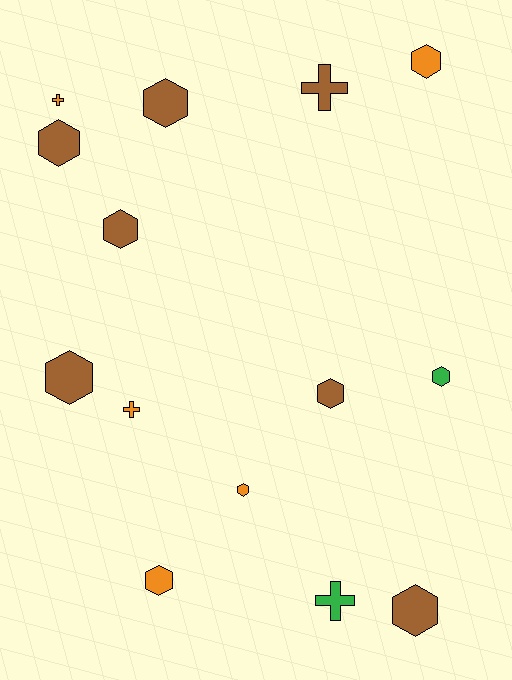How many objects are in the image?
There are 14 objects.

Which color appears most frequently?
Brown, with 7 objects.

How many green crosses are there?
There is 1 green cross.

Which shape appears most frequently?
Hexagon, with 10 objects.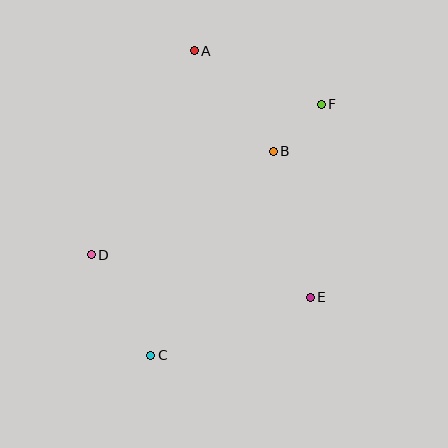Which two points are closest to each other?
Points B and F are closest to each other.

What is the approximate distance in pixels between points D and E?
The distance between D and E is approximately 223 pixels.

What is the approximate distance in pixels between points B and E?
The distance between B and E is approximately 150 pixels.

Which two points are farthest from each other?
Points A and C are farthest from each other.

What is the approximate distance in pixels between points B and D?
The distance between B and D is approximately 209 pixels.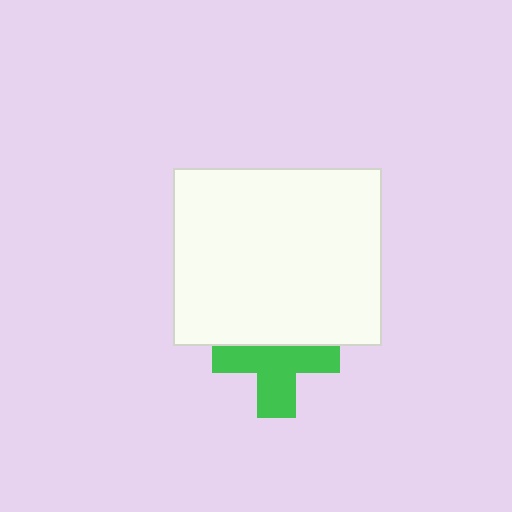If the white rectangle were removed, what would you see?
You would see the complete green cross.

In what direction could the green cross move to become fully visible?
The green cross could move down. That would shift it out from behind the white rectangle entirely.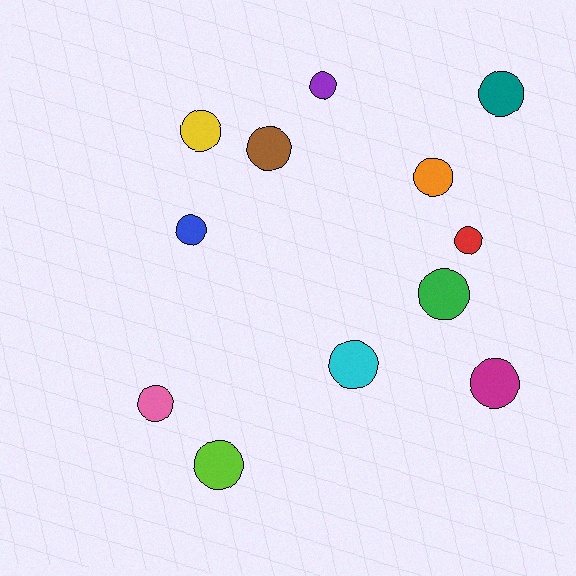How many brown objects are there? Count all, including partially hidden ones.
There is 1 brown object.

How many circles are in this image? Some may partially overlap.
There are 12 circles.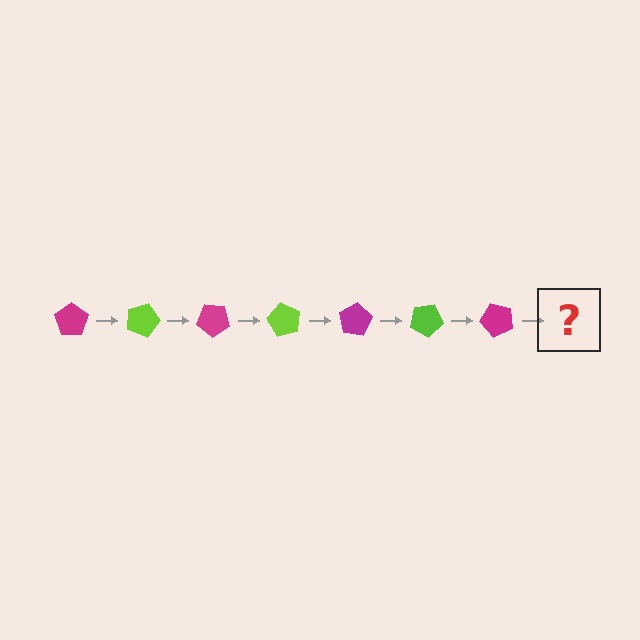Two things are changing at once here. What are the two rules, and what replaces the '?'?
The two rules are that it rotates 20 degrees each step and the color cycles through magenta and lime. The '?' should be a lime pentagon, rotated 140 degrees from the start.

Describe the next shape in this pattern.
It should be a lime pentagon, rotated 140 degrees from the start.